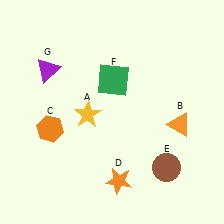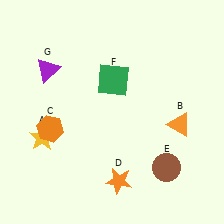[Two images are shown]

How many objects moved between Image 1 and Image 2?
1 object moved between the two images.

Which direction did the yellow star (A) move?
The yellow star (A) moved left.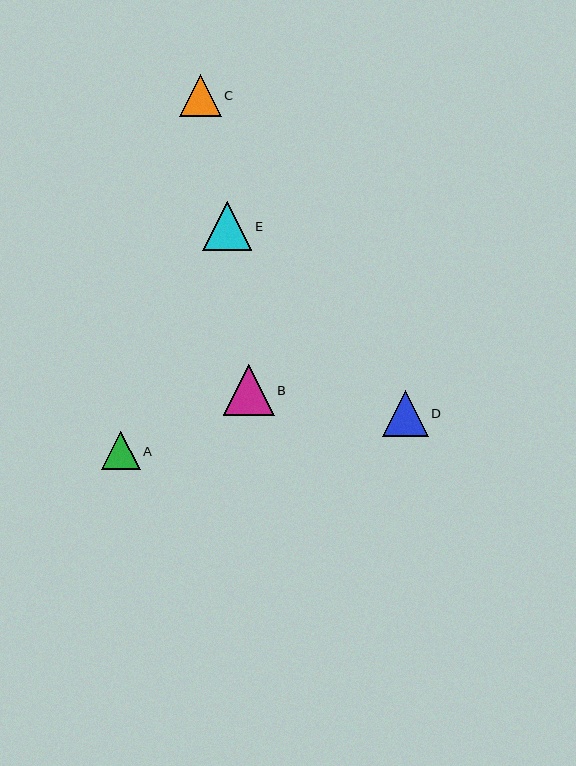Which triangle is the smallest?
Triangle A is the smallest with a size of approximately 39 pixels.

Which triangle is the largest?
Triangle B is the largest with a size of approximately 51 pixels.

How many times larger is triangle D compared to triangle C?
Triangle D is approximately 1.1 times the size of triangle C.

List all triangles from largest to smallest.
From largest to smallest: B, E, D, C, A.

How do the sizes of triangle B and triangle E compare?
Triangle B and triangle E are approximately the same size.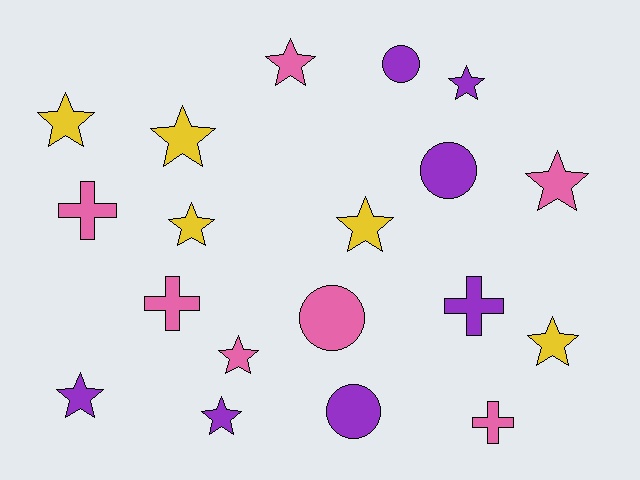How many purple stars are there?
There are 3 purple stars.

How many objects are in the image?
There are 19 objects.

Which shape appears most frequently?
Star, with 11 objects.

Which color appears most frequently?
Purple, with 7 objects.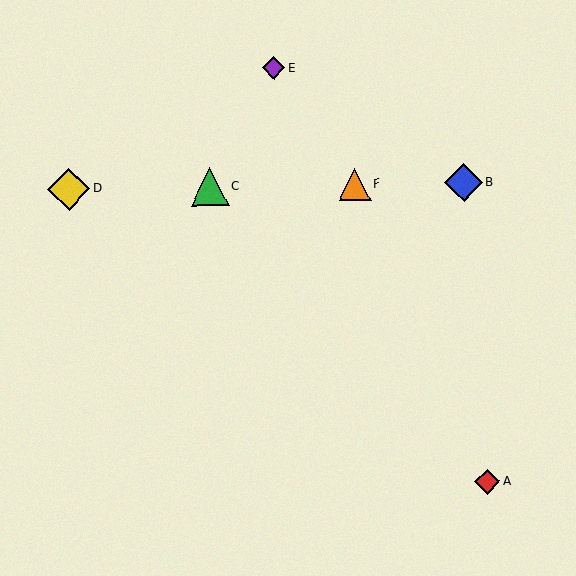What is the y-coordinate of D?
Object D is at y≈189.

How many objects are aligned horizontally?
4 objects (B, C, D, F) are aligned horizontally.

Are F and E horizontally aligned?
No, F is at y≈184 and E is at y≈68.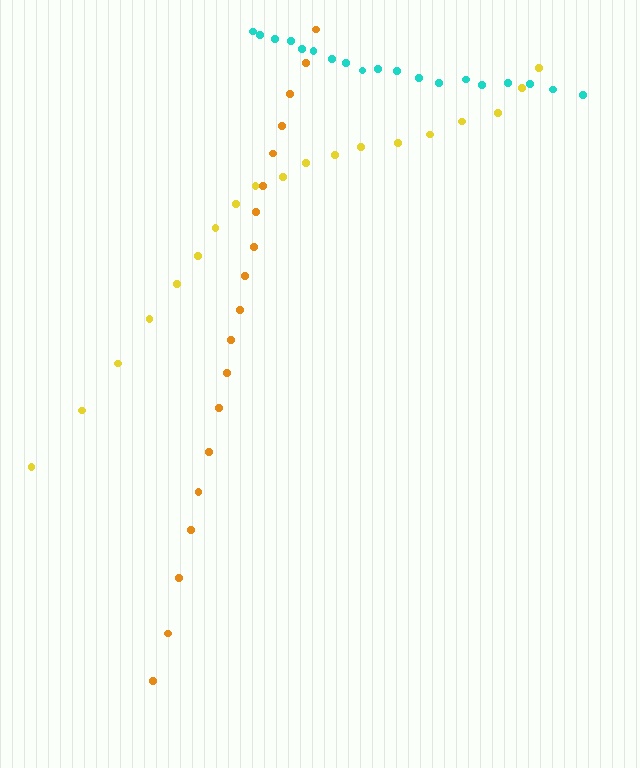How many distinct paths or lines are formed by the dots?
There are 3 distinct paths.